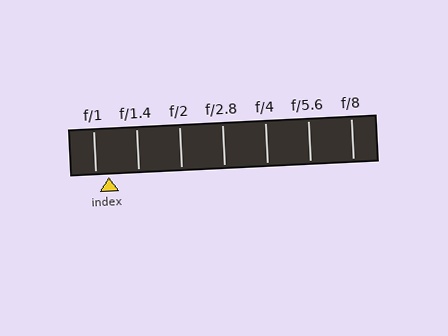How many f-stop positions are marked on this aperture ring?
There are 7 f-stop positions marked.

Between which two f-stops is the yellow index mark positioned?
The index mark is between f/1 and f/1.4.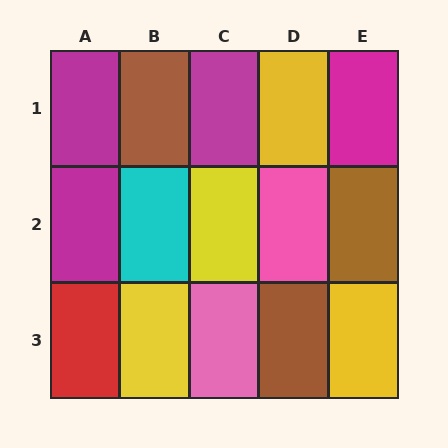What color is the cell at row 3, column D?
Brown.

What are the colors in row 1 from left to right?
Magenta, brown, magenta, yellow, magenta.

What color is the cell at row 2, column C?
Yellow.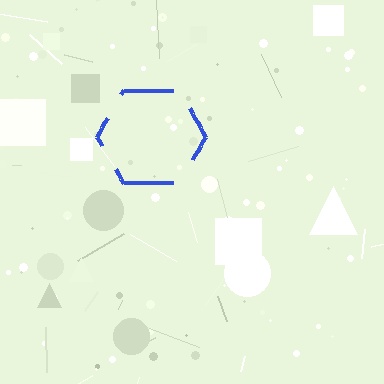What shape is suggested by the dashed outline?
The dashed outline suggests a hexagon.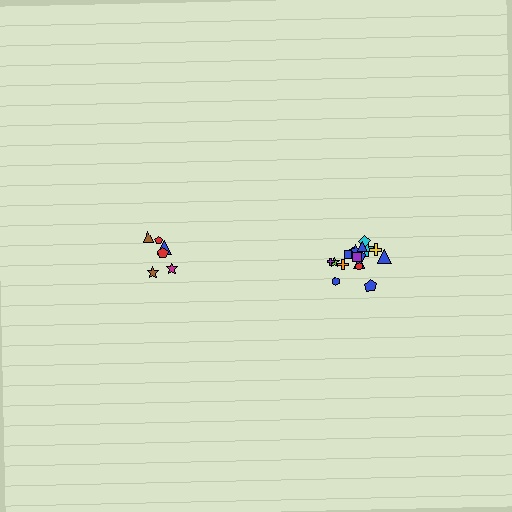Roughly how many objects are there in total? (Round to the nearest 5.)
Roughly 25 objects in total.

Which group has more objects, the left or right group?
The right group.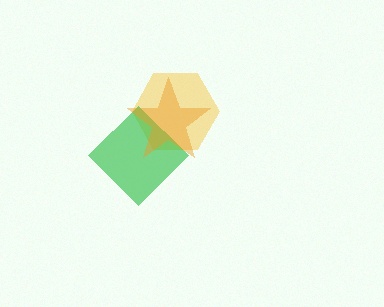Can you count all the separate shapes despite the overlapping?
Yes, there are 3 separate shapes.